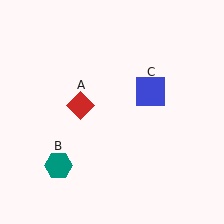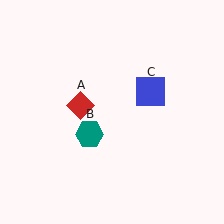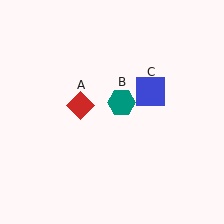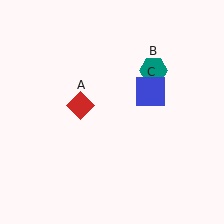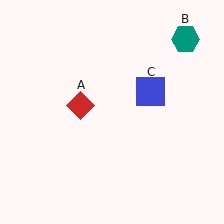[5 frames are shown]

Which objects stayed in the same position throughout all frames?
Red diamond (object A) and blue square (object C) remained stationary.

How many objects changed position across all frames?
1 object changed position: teal hexagon (object B).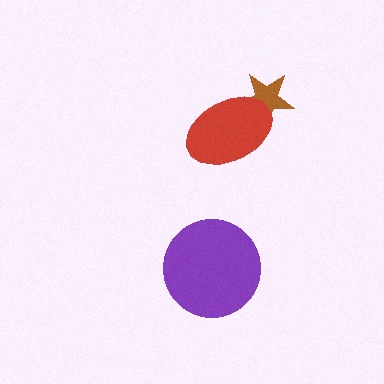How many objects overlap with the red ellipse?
1 object overlaps with the red ellipse.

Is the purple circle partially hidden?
No, no other shape covers it.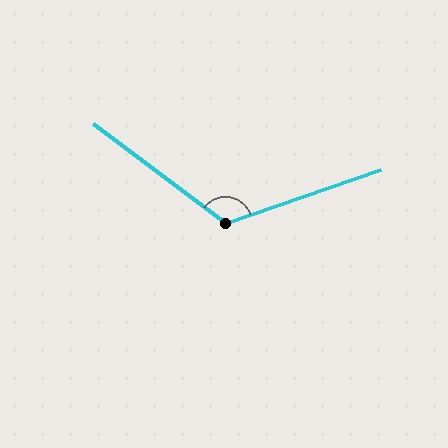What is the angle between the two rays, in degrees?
Approximately 124 degrees.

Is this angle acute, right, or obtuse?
It is obtuse.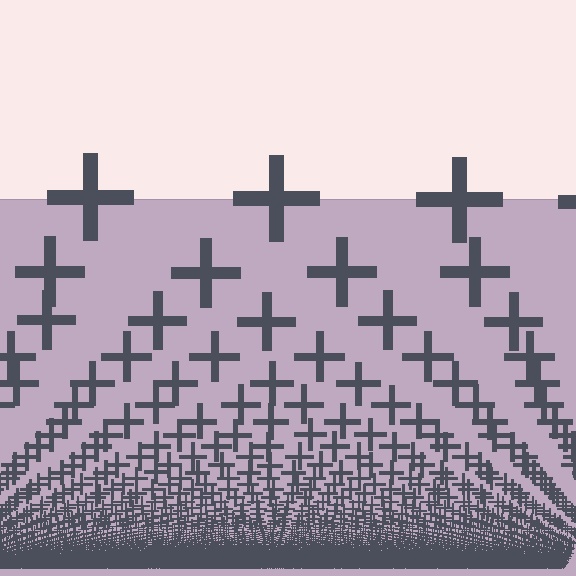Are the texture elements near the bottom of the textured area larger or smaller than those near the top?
Smaller. The gradient is inverted — elements near the bottom are smaller and denser.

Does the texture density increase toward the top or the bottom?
Density increases toward the bottom.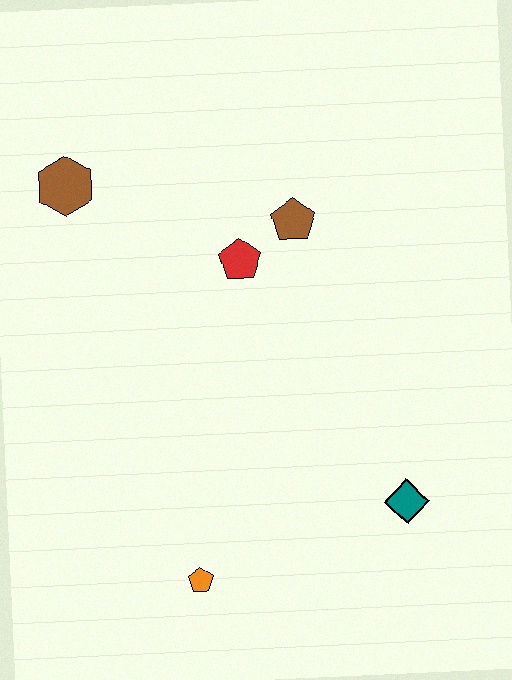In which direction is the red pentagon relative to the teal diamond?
The red pentagon is above the teal diamond.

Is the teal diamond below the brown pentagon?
Yes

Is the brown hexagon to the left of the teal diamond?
Yes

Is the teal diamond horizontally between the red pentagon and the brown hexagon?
No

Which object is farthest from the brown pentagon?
The orange pentagon is farthest from the brown pentagon.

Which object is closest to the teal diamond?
The orange pentagon is closest to the teal diamond.